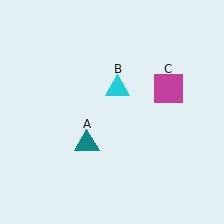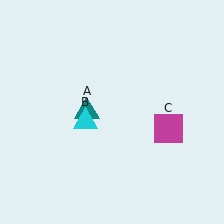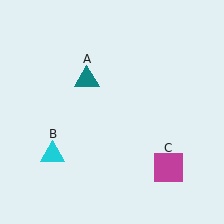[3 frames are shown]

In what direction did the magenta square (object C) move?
The magenta square (object C) moved down.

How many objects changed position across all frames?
3 objects changed position: teal triangle (object A), cyan triangle (object B), magenta square (object C).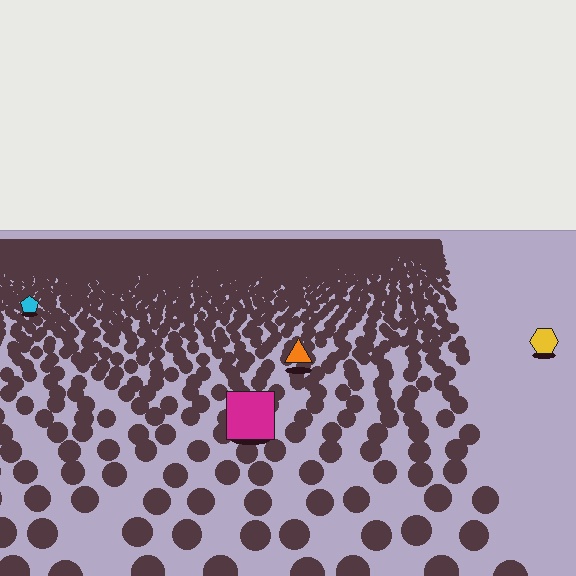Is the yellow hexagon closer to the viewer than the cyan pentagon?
Yes. The yellow hexagon is closer — you can tell from the texture gradient: the ground texture is coarser near it.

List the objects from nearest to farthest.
From nearest to farthest: the magenta square, the orange triangle, the yellow hexagon, the cyan pentagon.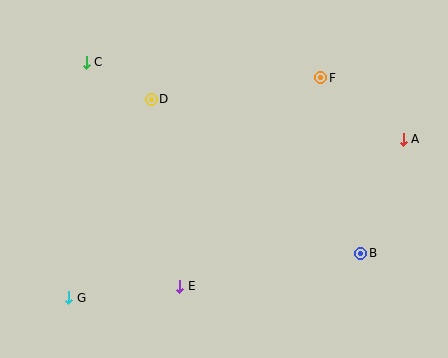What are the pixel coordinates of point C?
Point C is at (86, 62).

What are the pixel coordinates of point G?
Point G is at (69, 298).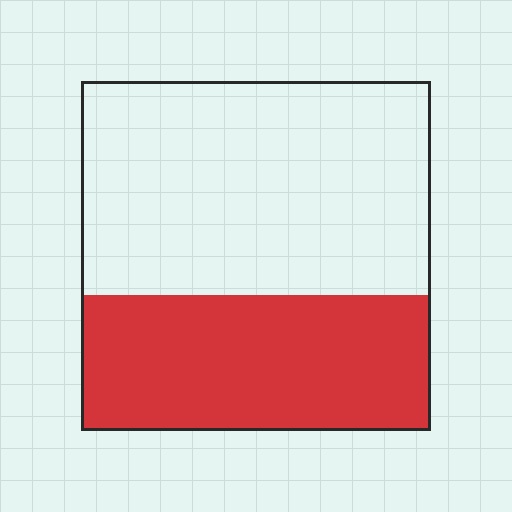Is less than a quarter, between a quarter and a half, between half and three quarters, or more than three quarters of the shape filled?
Between a quarter and a half.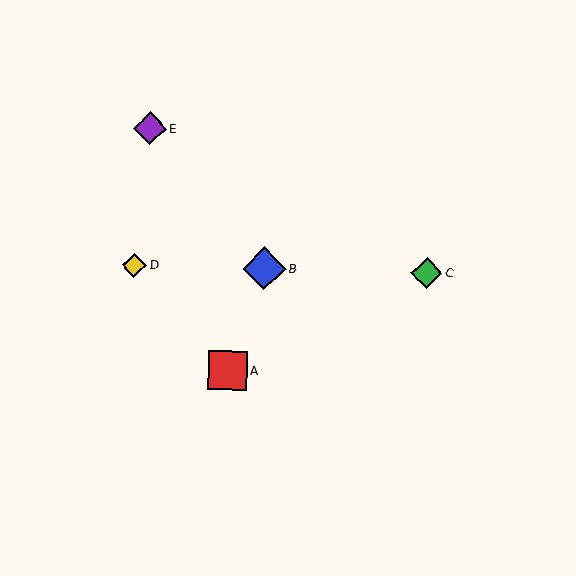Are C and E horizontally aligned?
No, C is at y≈273 and E is at y≈128.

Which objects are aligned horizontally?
Objects B, C, D are aligned horizontally.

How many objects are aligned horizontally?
3 objects (B, C, D) are aligned horizontally.